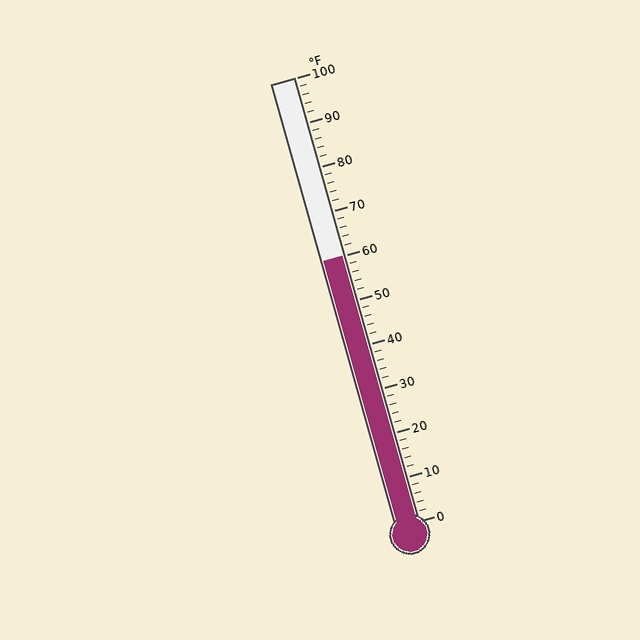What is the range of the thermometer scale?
The thermometer scale ranges from 0°F to 100°F.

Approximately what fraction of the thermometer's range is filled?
The thermometer is filled to approximately 60% of its range.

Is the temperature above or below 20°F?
The temperature is above 20°F.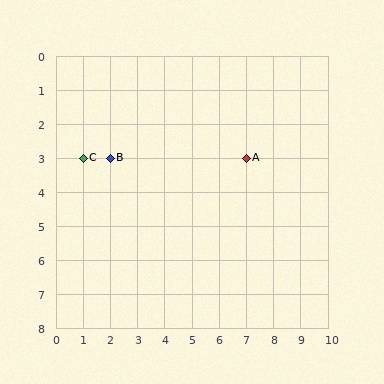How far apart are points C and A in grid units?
Points C and A are 6 columns apart.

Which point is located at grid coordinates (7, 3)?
Point A is at (7, 3).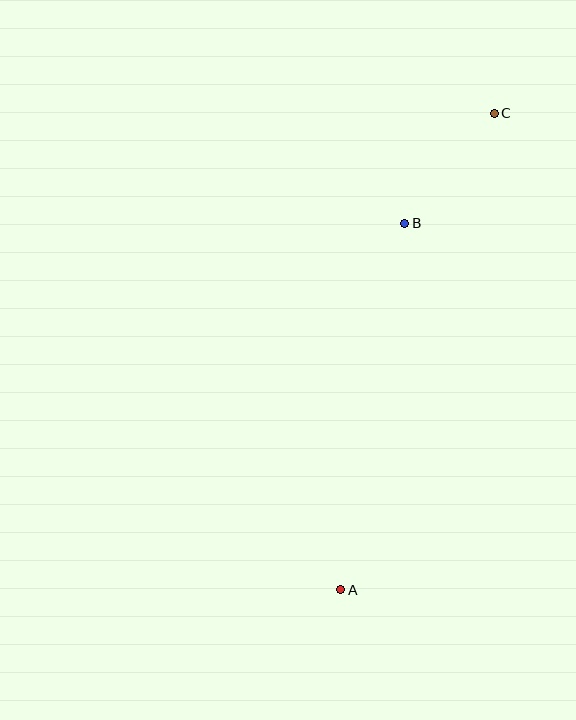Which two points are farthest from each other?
Points A and C are farthest from each other.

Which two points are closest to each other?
Points B and C are closest to each other.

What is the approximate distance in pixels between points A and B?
The distance between A and B is approximately 372 pixels.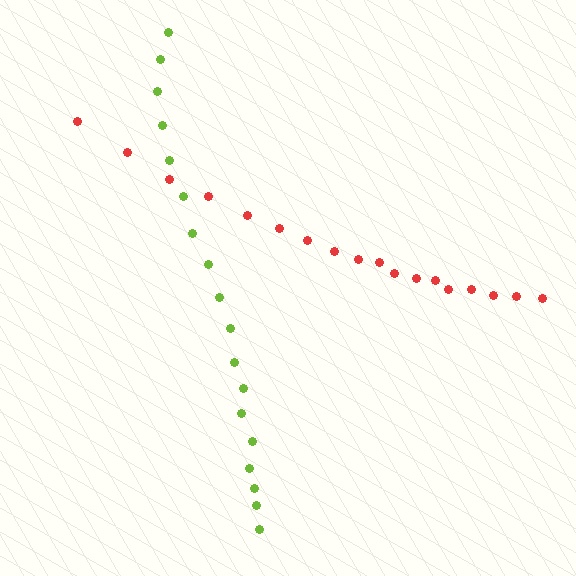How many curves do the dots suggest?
There are 2 distinct paths.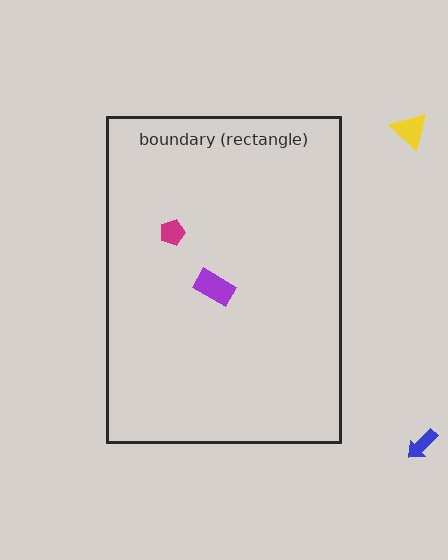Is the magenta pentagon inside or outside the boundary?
Inside.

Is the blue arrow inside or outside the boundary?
Outside.